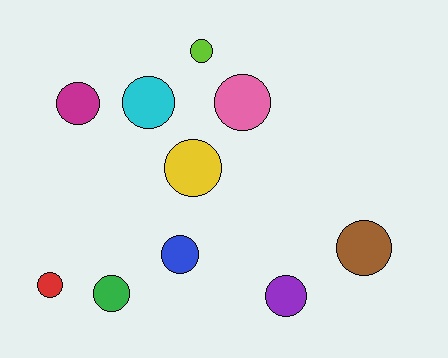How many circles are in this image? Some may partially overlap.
There are 10 circles.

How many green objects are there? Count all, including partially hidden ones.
There is 1 green object.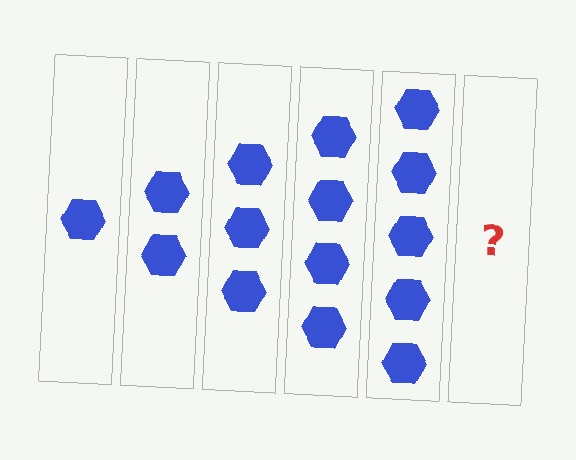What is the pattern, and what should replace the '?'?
The pattern is that each step adds one more hexagon. The '?' should be 6 hexagons.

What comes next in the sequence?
The next element should be 6 hexagons.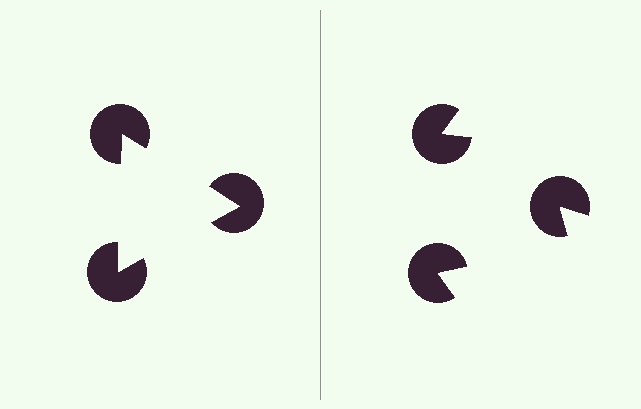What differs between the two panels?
The pac-man discs are positioned identically on both sides; only the wedge orientations differ. On the left they align to a triangle; on the right they are misaligned.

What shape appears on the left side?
An illusory triangle.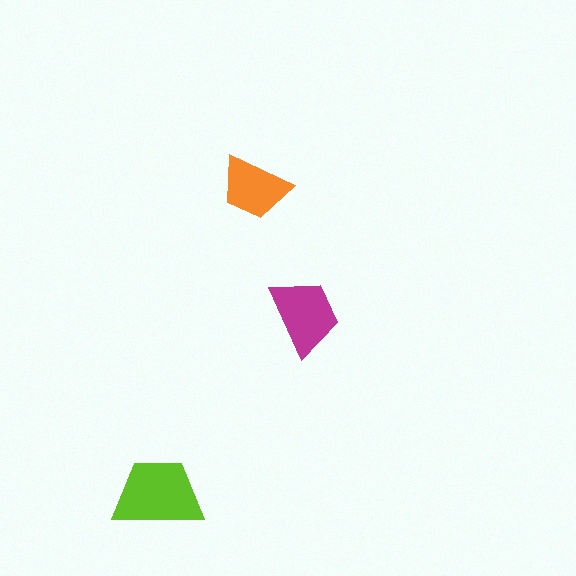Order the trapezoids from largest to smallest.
the lime one, the magenta one, the orange one.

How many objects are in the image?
There are 3 objects in the image.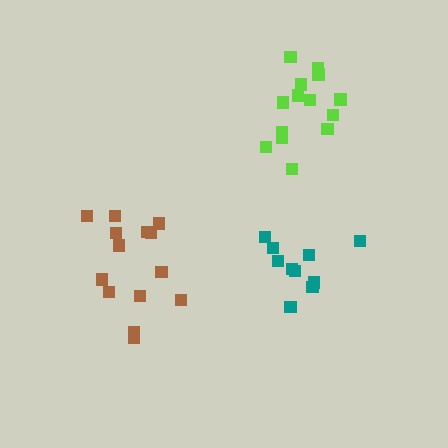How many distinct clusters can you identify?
There are 3 distinct clusters.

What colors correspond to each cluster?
The clusters are colored: brown, teal, lime.